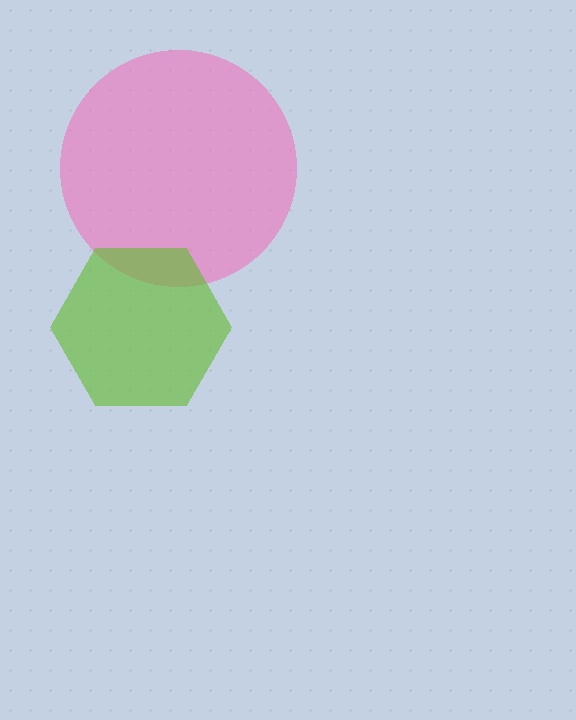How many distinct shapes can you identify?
There are 2 distinct shapes: a pink circle, a lime hexagon.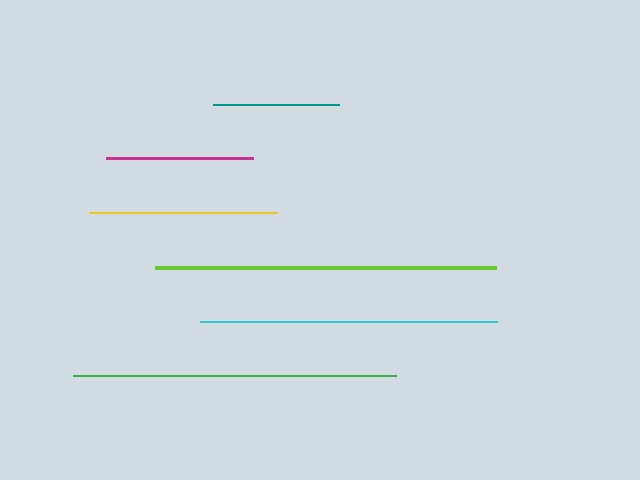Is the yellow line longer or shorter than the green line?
The green line is longer than the yellow line.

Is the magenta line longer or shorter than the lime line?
The lime line is longer than the magenta line.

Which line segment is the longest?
The lime line is the longest at approximately 341 pixels.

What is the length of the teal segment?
The teal segment is approximately 126 pixels long.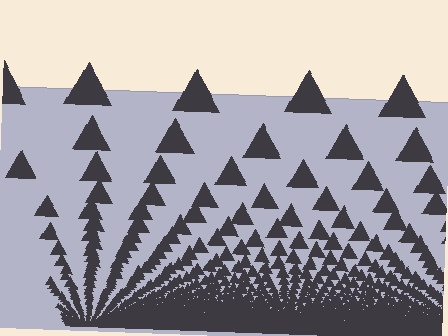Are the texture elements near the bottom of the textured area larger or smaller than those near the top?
Smaller. The gradient is inverted — elements near the bottom are smaller and denser.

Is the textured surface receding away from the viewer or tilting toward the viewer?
The surface appears to tilt toward the viewer. Texture elements get larger and sparser toward the top.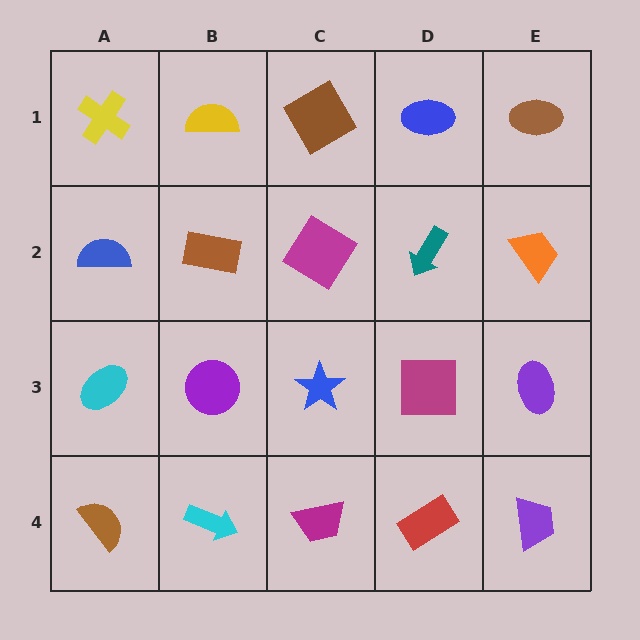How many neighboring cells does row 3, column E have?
3.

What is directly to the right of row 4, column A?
A cyan arrow.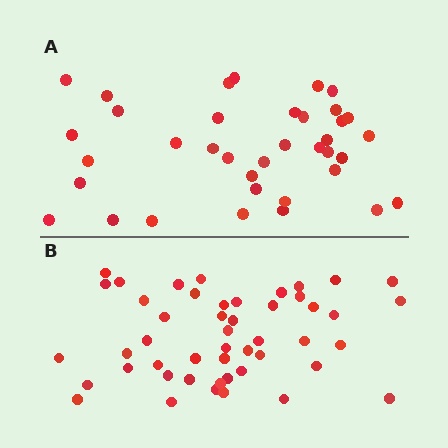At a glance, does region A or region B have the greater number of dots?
Region B (the bottom region) has more dots.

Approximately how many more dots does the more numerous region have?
Region B has roughly 12 or so more dots than region A.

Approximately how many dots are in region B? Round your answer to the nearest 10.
About 50 dots. (The exact count is 48, which rounds to 50.)